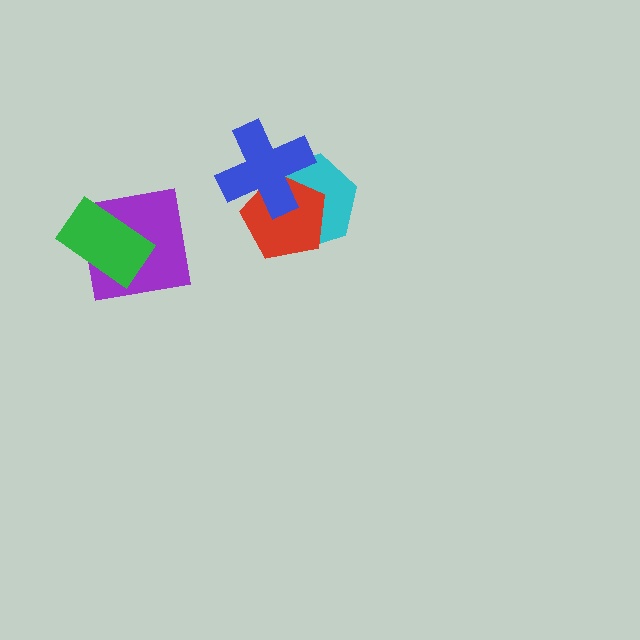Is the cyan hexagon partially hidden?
Yes, it is partially covered by another shape.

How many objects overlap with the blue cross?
2 objects overlap with the blue cross.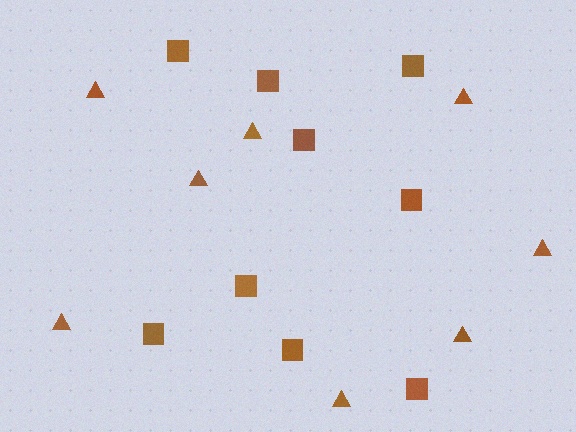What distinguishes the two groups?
There are 2 groups: one group of triangles (8) and one group of squares (9).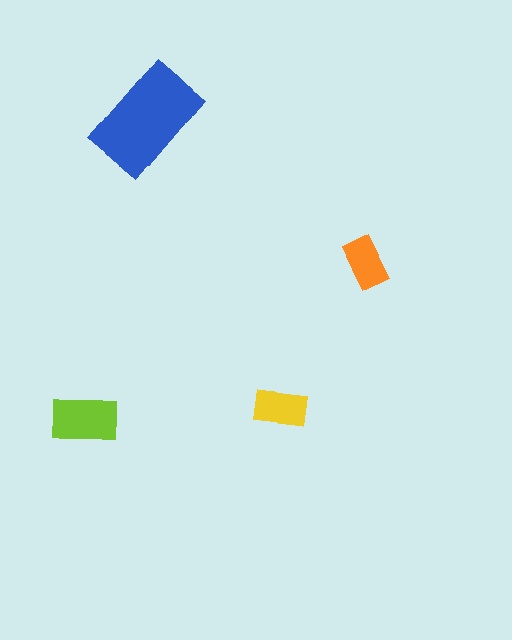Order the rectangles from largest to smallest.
the blue one, the lime one, the yellow one, the orange one.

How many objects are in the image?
There are 4 objects in the image.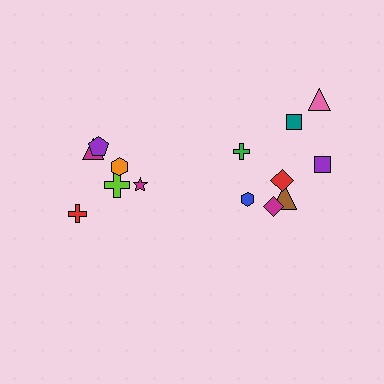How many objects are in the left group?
There are 6 objects.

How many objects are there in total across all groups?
There are 14 objects.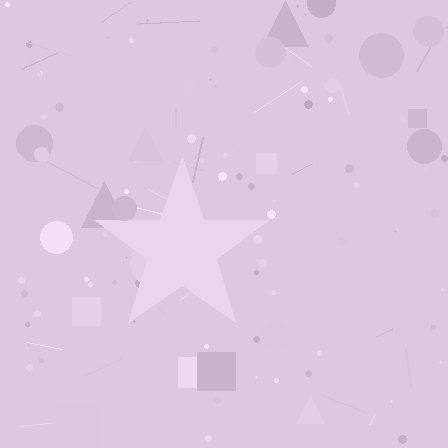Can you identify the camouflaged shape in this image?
The camouflaged shape is a star.